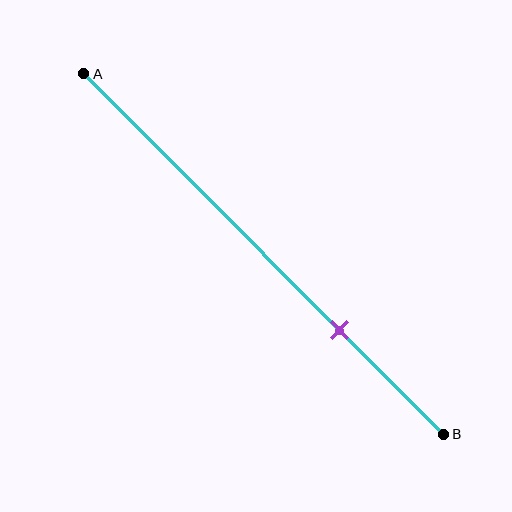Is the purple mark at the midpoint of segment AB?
No, the mark is at about 70% from A, not at the 50% midpoint.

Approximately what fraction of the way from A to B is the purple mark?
The purple mark is approximately 70% of the way from A to B.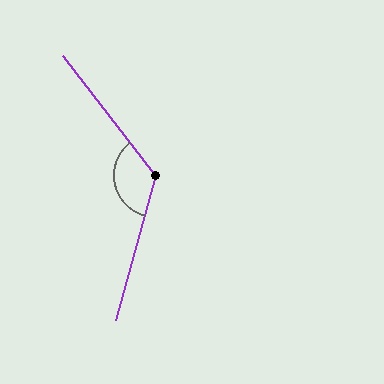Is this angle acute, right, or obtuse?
It is obtuse.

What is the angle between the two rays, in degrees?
Approximately 127 degrees.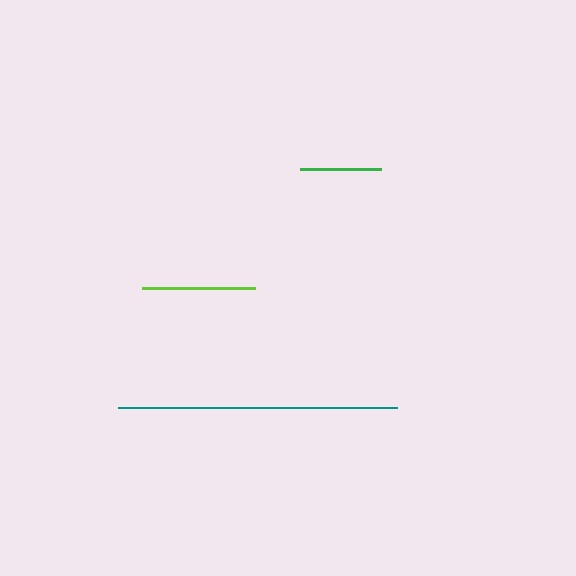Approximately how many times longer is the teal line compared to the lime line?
The teal line is approximately 2.5 times the length of the lime line.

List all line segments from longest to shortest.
From longest to shortest: teal, lime, green.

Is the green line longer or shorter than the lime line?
The lime line is longer than the green line.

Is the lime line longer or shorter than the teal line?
The teal line is longer than the lime line.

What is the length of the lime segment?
The lime segment is approximately 113 pixels long.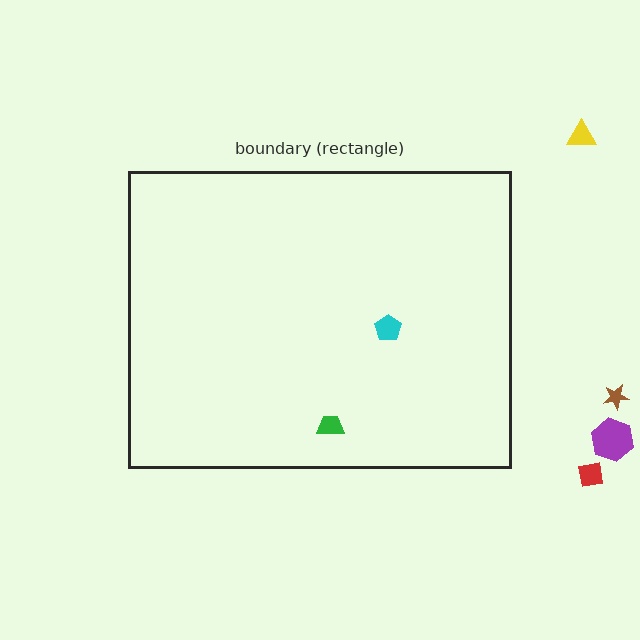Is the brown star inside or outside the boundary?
Outside.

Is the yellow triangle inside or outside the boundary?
Outside.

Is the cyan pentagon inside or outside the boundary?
Inside.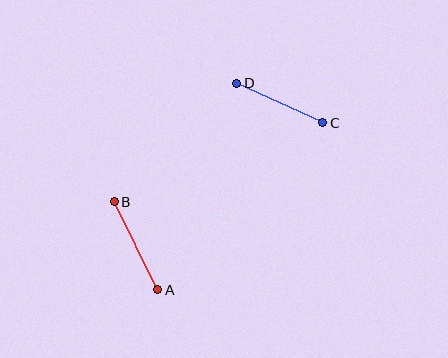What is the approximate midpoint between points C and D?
The midpoint is at approximately (280, 103) pixels.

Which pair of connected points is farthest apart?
Points A and B are farthest apart.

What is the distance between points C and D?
The distance is approximately 95 pixels.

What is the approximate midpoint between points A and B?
The midpoint is at approximately (136, 246) pixels.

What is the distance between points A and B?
The distance is approximately 98 pixels.